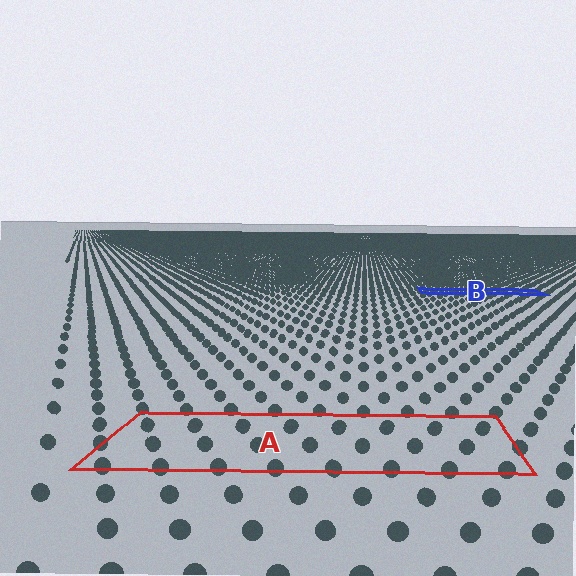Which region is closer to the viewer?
Region A is closer. The texture elements there are larger and more spread out.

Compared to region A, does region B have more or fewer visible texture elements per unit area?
Region B has more texture elements per unit area — they are packed more densely because it is farther away.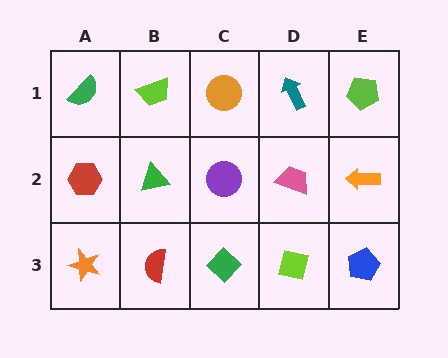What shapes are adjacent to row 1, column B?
A green triangle (row 2, column B), a green semicircle (row 1, column A), an orange circle (row 1, column C).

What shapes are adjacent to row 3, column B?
A green triangle (row 2, column B), an orange star (row 3, column A), a green diamond (row 3, column C).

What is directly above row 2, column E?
A lime pentagon.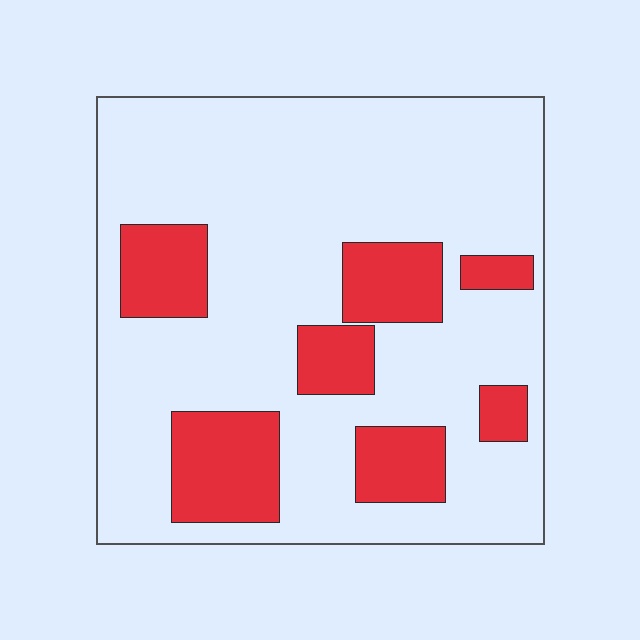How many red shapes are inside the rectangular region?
7.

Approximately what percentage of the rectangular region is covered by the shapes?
Approximately 25%.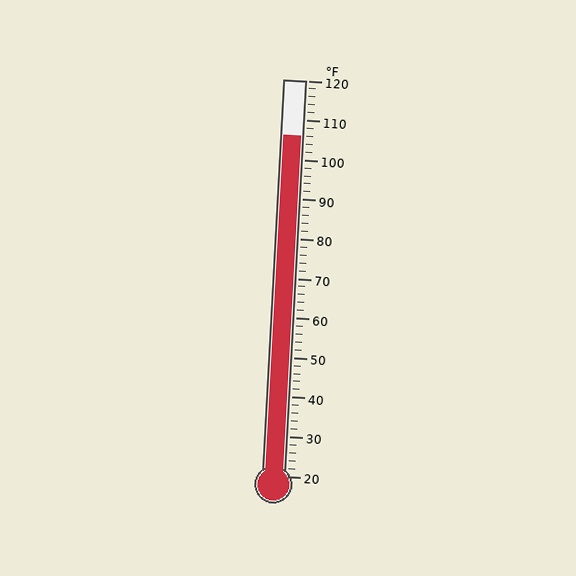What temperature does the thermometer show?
The thermometer shows approximately 106°F.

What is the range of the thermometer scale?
The thermometer scale ranges from 20°F to 120°F.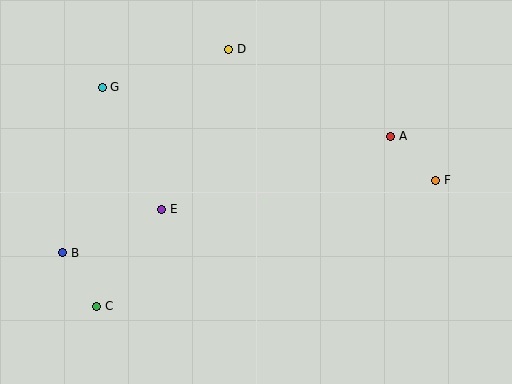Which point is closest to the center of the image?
Point E at (162, 209) is closest to the center.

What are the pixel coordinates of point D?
Point D is at (229, 49).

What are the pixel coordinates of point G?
Point G is at (102, 87).